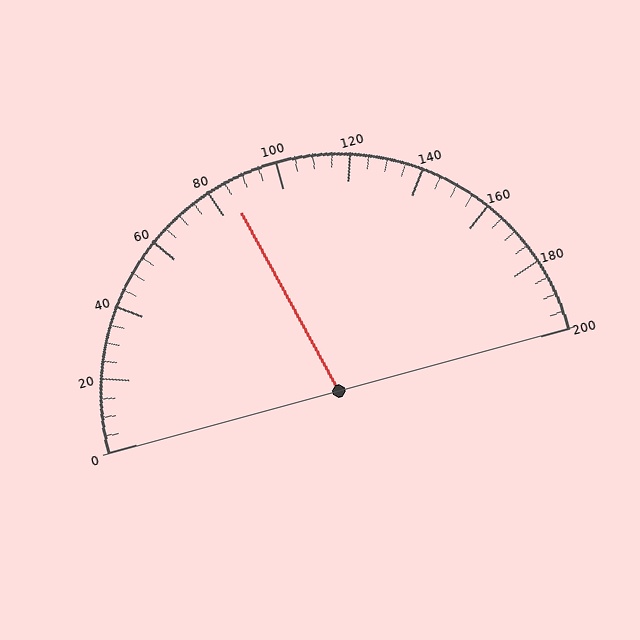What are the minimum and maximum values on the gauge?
The gauge ranges from 0 to 200.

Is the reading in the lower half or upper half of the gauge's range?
The reading is in the lower half of the range (0 to 200).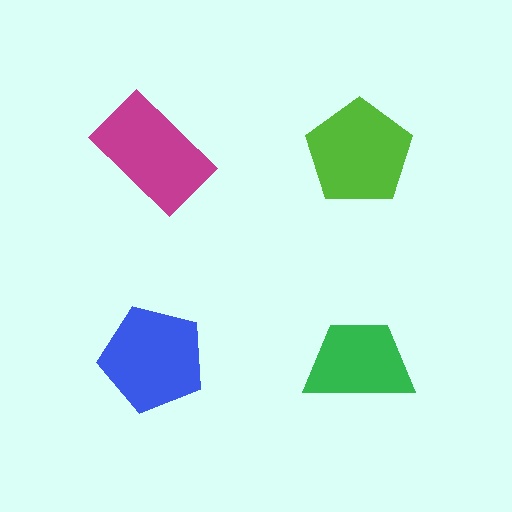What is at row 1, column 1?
A magenta rectangle.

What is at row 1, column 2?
A lime pentagon.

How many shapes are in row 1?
2 shapes.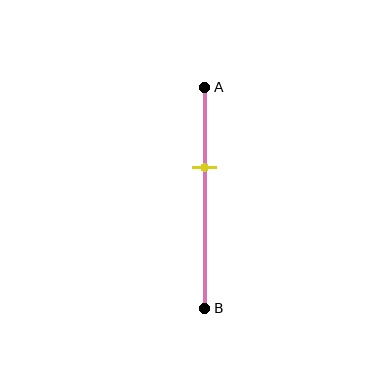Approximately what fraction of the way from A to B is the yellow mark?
The yellow mark is approximately 35% of the way from A to B.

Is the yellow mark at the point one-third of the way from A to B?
No, the mark is at about 35% from A, not at the 33% one-third point.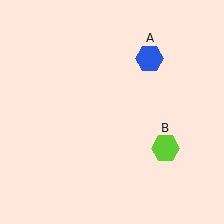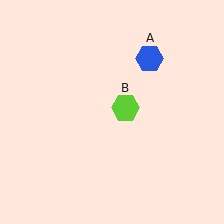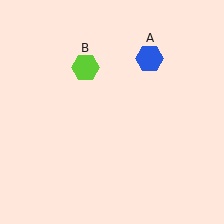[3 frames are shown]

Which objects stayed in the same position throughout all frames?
Blue hexagon (object A) remained stationary.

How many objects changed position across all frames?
1 object changed position: lime hexagon (object B).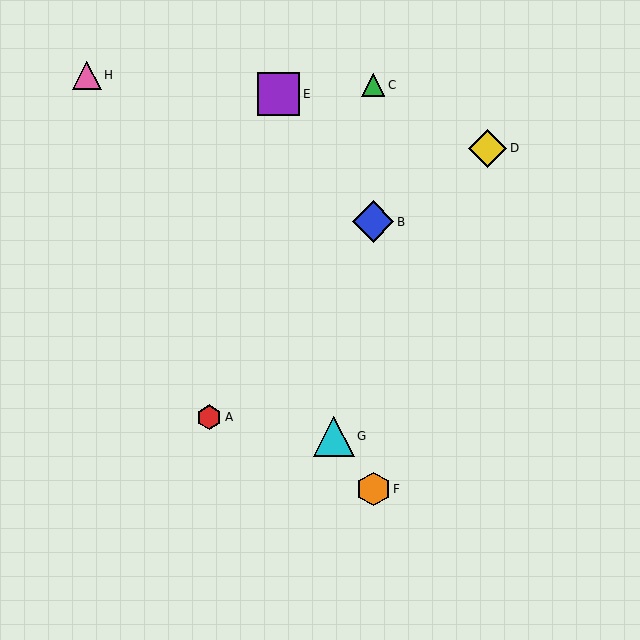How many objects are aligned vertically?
3 objects (B, C, F) are aligned vertically.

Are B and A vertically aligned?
No, B is at x≈373 and A is at x≈209.